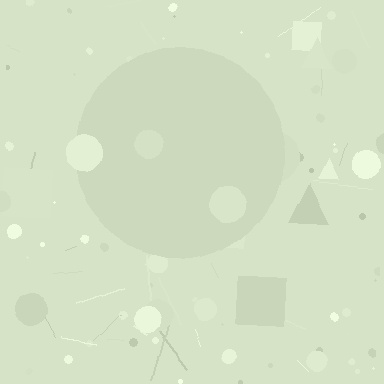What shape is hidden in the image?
A circle is hidden in the image.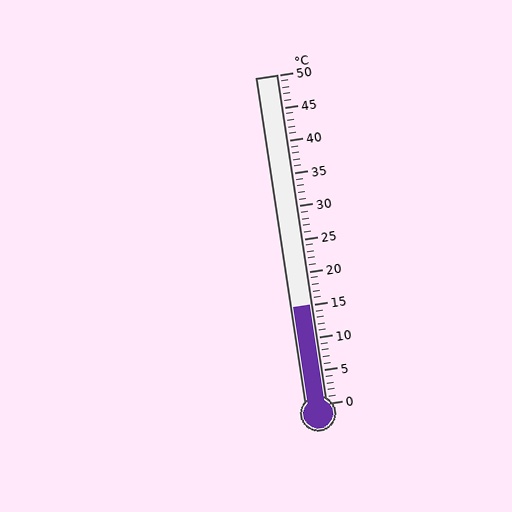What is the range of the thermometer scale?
The thermometer scale ranges from 0°C to 50°C.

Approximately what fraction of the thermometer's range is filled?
The thermometer is filled to approximately 30% of its range.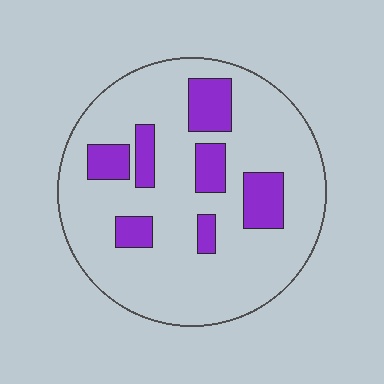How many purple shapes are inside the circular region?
7.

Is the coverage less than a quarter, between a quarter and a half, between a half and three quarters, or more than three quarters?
Less than a quarter.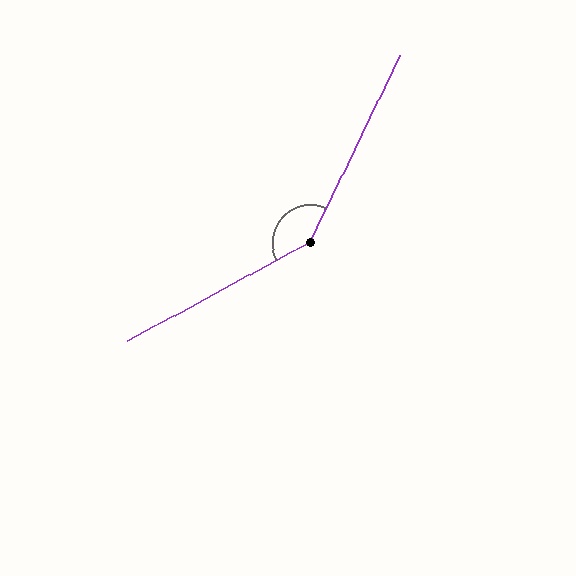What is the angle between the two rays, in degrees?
Approximately 144 degrees.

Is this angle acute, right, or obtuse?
It is obtuse.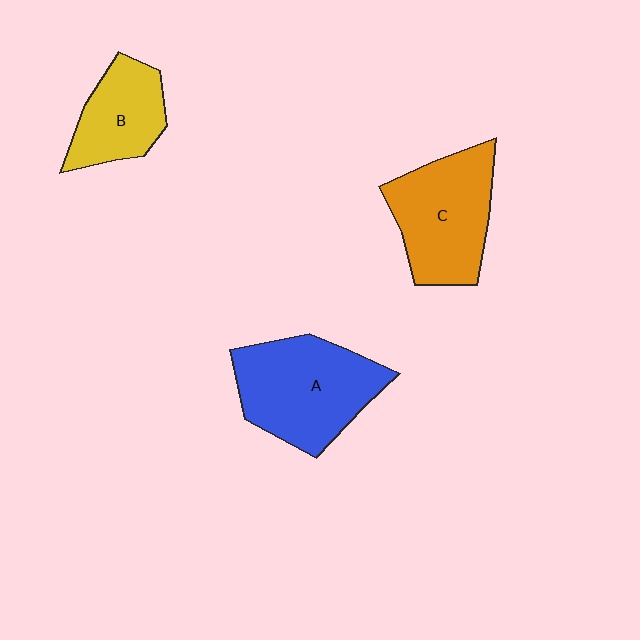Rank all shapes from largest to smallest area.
From largest to smallest: A (blue), C (orange), B (yellow).